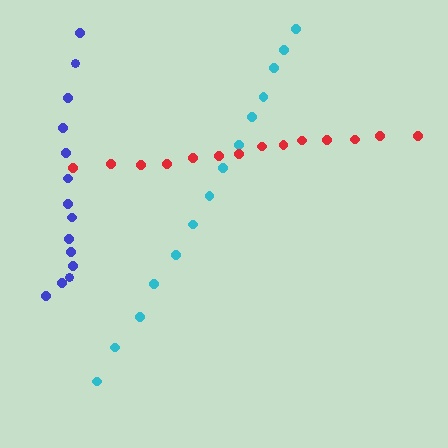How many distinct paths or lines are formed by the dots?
There are 3 distinct paths.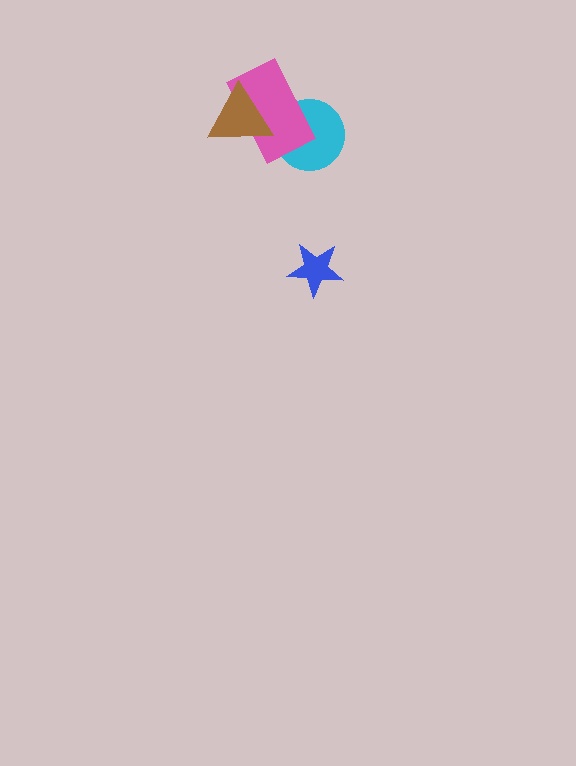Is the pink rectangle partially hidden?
Yes, it is partially covered by another shape.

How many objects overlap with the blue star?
0 objects overlap with the blue star.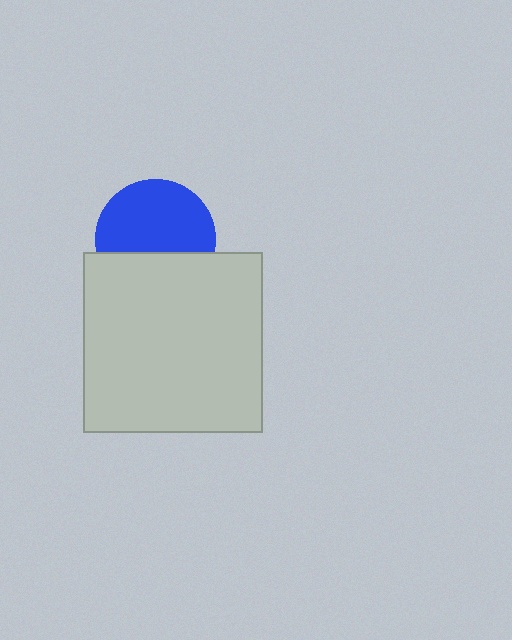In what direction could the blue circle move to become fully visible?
The blue circle could move up. That would shift it out from behind the light gray square entirely.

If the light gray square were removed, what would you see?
You would see the complete blue circle.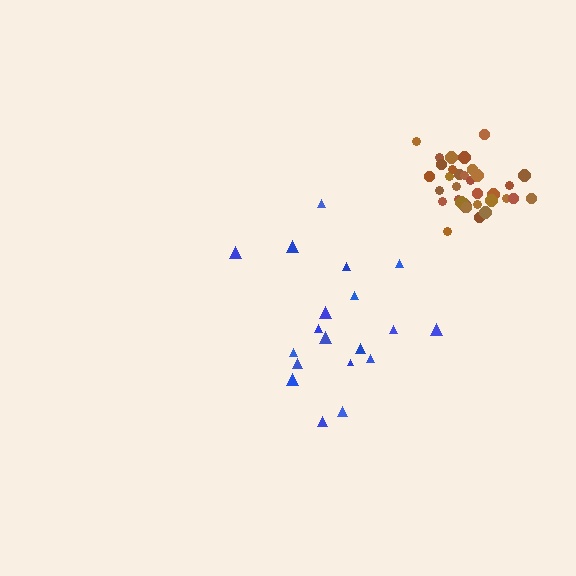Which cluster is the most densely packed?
Brown.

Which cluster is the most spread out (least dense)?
Blue.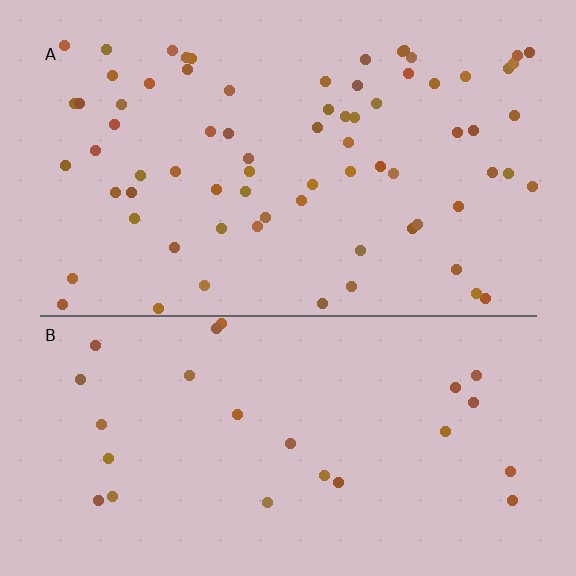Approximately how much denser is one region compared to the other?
Approximately 2.9× — region A over region B.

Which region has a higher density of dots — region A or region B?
A (the top).